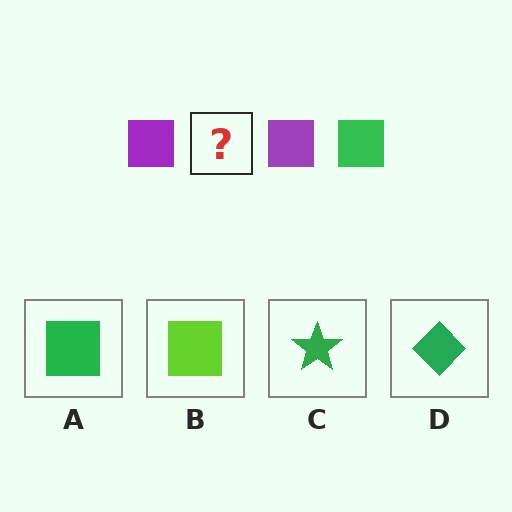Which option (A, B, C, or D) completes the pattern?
A.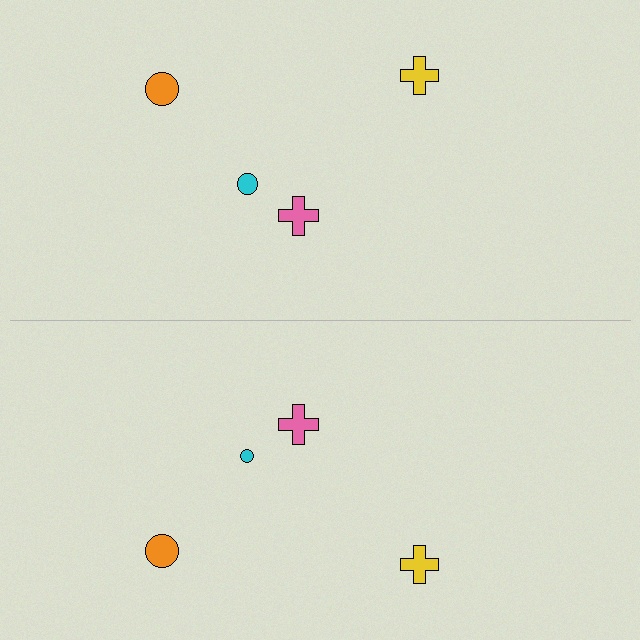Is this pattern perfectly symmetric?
No, the pattern is not perfectly symmetric. The cyan circle on the bottom side has a different size than its mirror counterpart.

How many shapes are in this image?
There are 8 shapes in this image.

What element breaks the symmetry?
The cyan circle on the bottom side has a different size than its mirror counterpart.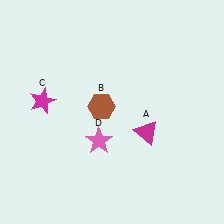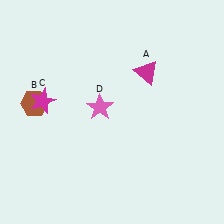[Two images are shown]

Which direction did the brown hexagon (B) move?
The brown hexagon (B) moved left.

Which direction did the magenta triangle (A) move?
The magenta triangle (A) moved up.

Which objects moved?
The objects that moved are: the magenta triangle (A), the brown hexagon (B), the pink star (D).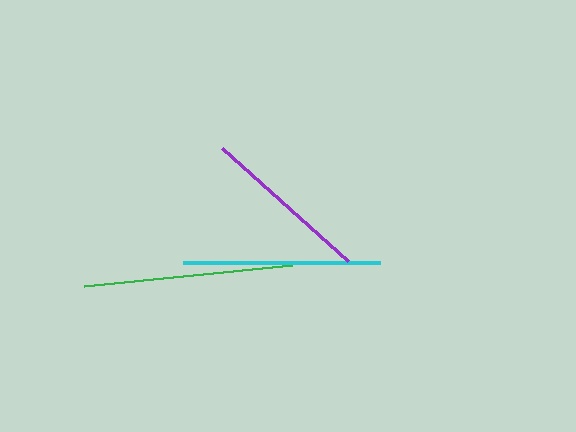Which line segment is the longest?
The green line is the longest at approximately 209 pixels.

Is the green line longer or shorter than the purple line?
The green line is longer than the purple line.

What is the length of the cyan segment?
The cyan segment is approximately 197 pixels long.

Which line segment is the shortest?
The purple line is the shortest at approximately 170 pixels.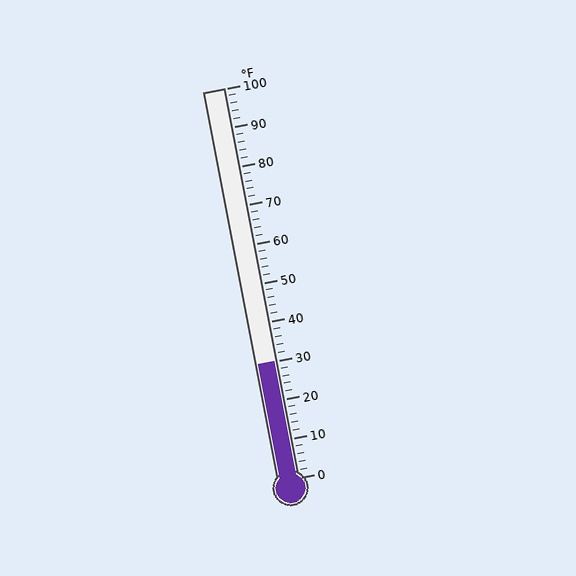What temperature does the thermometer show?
The thermometer shows approximately 30°F.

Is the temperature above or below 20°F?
The temperature is above 20°F.